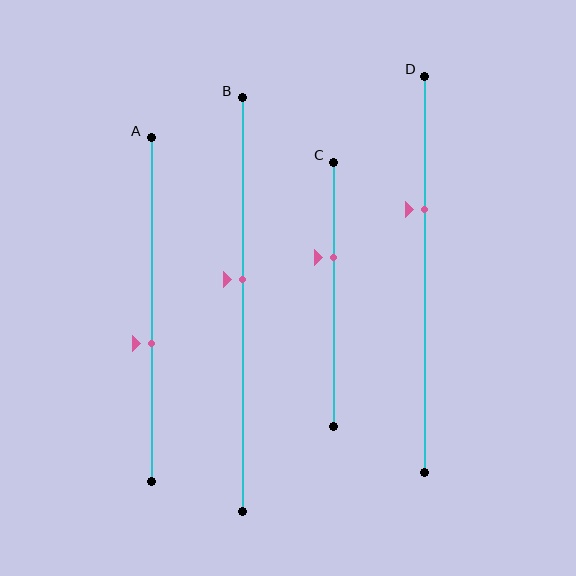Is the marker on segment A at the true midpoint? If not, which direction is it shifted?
No, the marker on segment A is shifted downward by about 10% of the segment length.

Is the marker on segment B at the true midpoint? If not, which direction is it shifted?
No, the marker on segment B is shifted upward by about 6% of the segment length.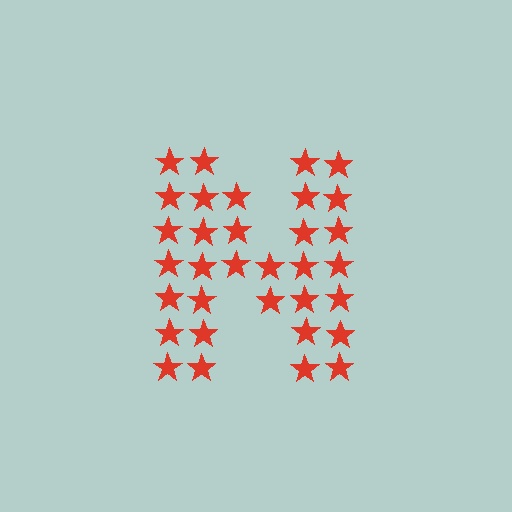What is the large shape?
The large shape is the letter N.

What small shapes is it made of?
It is made of small stars.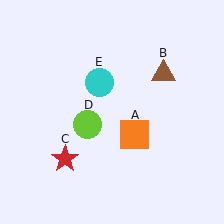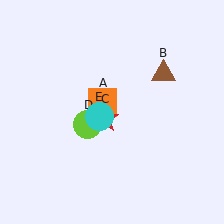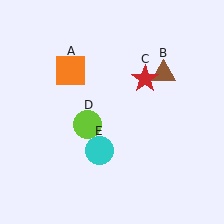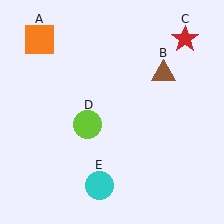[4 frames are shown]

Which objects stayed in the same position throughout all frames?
Brown triangle (object B) and lime circle (object D) remained stationary.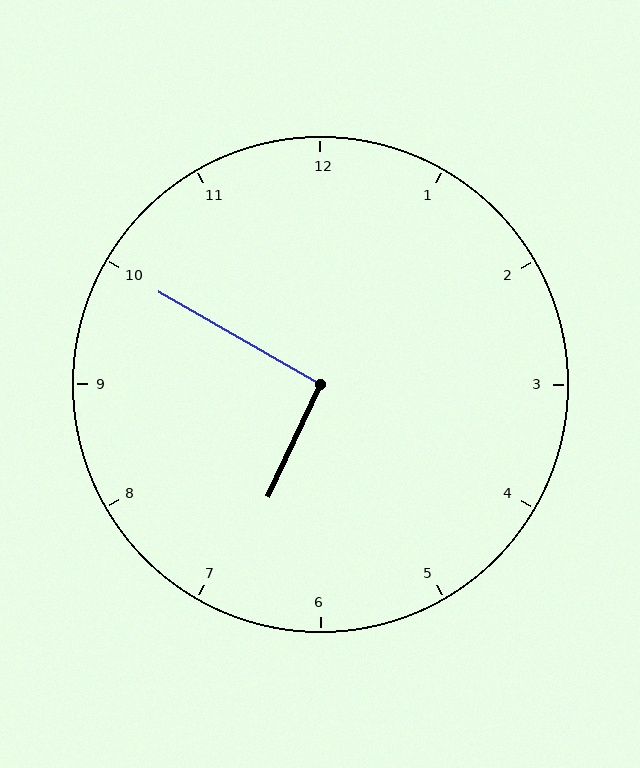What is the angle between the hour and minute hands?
Approximately 95 degrees.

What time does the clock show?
6:50.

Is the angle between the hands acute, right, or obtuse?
It is right.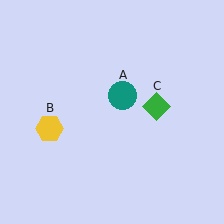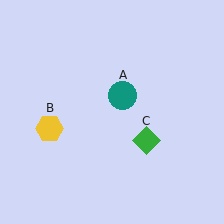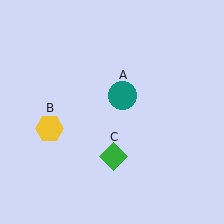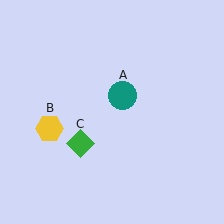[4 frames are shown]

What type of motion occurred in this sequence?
The green diamond (object C) rotated clockwise around the center of the scene.